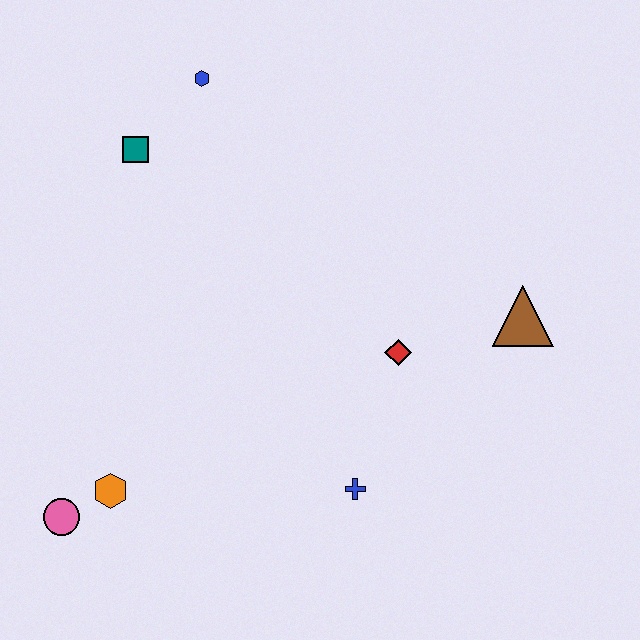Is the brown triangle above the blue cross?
Yes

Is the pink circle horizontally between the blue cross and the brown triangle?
No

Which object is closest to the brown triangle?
The red diamond is closest to the brown triangle.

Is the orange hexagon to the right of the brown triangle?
No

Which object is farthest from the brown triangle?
The pink circle is farthest from the brown triangle.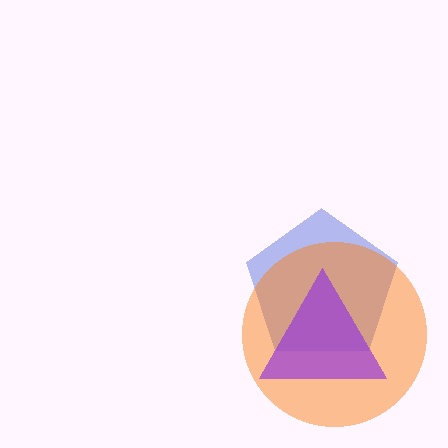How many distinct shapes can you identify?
There are 3 distinct shapes: a blue pentagon, an orange circle, a purple triangle.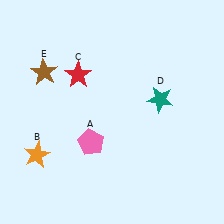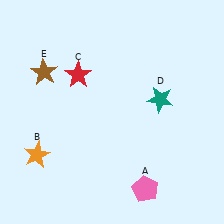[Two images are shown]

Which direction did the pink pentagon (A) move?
The pink pentagon (A) moved right.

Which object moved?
The pink pentagon (A) moved right.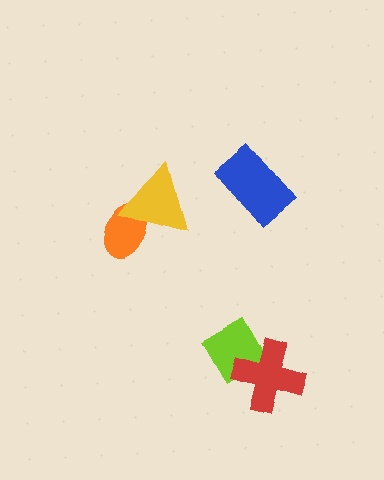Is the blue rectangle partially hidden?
No, no other shape covers it.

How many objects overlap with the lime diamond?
1 object overlaps with the lime diamond.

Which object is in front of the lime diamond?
The red cross is in front of the lime diamond.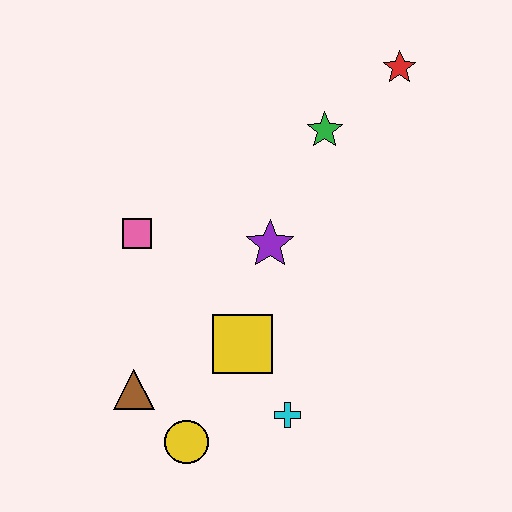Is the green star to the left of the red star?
Yes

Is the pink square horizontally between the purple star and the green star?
No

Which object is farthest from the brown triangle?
The red star is farthest from the brown triangle.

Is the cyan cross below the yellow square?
Yes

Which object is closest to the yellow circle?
The brown triangle is closest to the yellow circle.